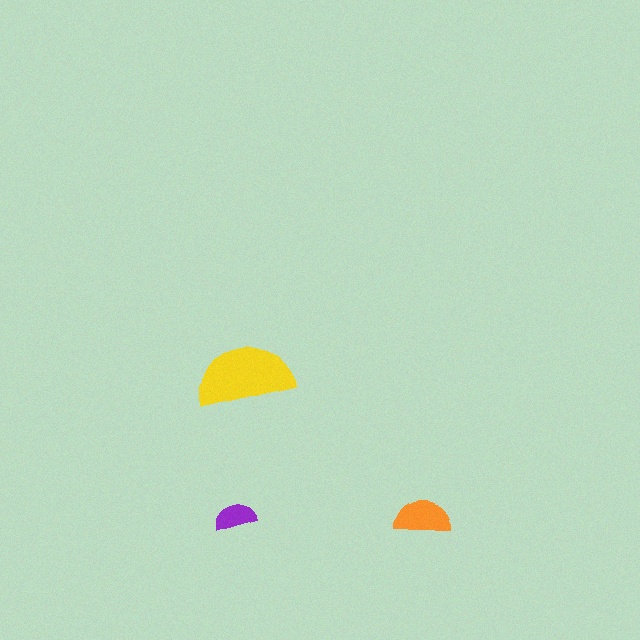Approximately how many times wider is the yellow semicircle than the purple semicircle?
About 2.5 times wider.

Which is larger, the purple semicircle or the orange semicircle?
The orange one.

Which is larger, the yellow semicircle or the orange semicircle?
The yellow one.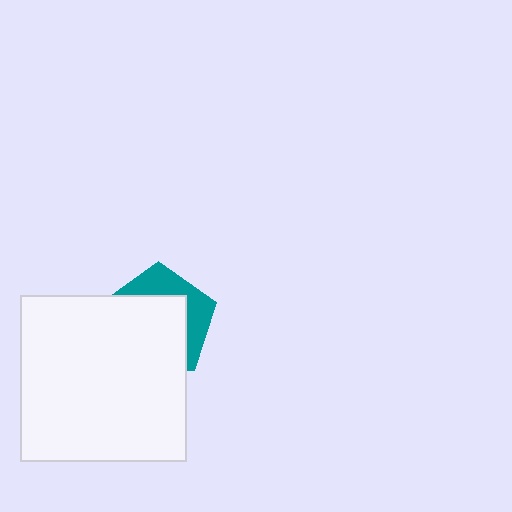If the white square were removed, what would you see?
You would see the complete teal pentagon.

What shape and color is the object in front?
The object in front is a white square.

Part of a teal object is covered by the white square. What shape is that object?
It is a pentagon.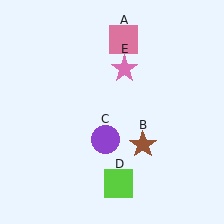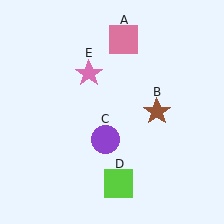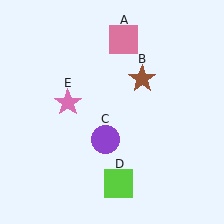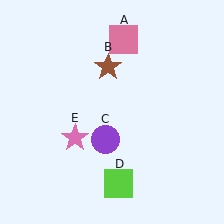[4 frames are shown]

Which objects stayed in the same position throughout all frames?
Pink square (object A) and purple circle (object C) and lime square (object D) remained stationary.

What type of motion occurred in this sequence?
The brown star (object B), pink star (object E) rotated counterclockwise around the center of the scene.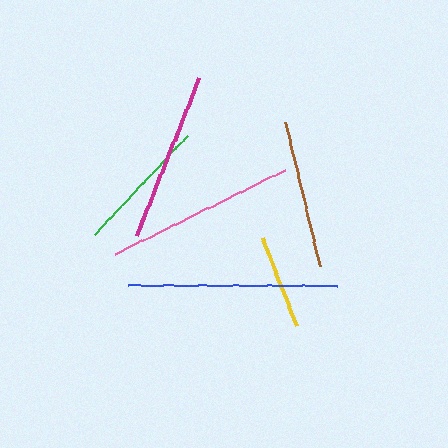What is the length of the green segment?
The green segment is approximately 136 pixels long.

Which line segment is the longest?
The blue line is the longest at approximately 209 pixels.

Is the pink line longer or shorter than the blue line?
The blue line is longer than the pink line.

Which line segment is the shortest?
The yellow line is the shortest at approximately 95 pixels.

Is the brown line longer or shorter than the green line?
The brown line is longer than the green line.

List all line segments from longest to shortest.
From longest to shortest: blue, pink, magenta, brown, green, yellow.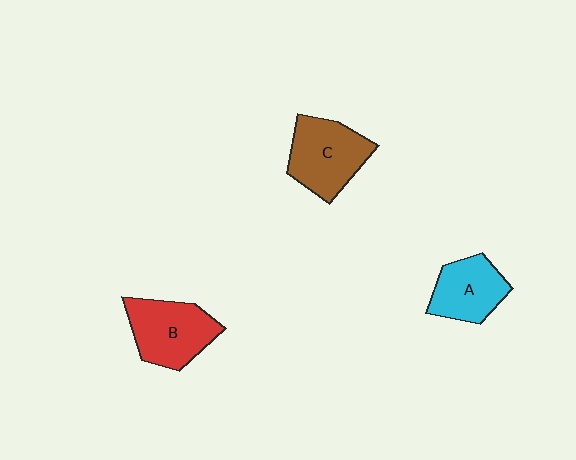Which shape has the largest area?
Shape C (brown).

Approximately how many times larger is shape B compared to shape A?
Approximately 1.2 times.